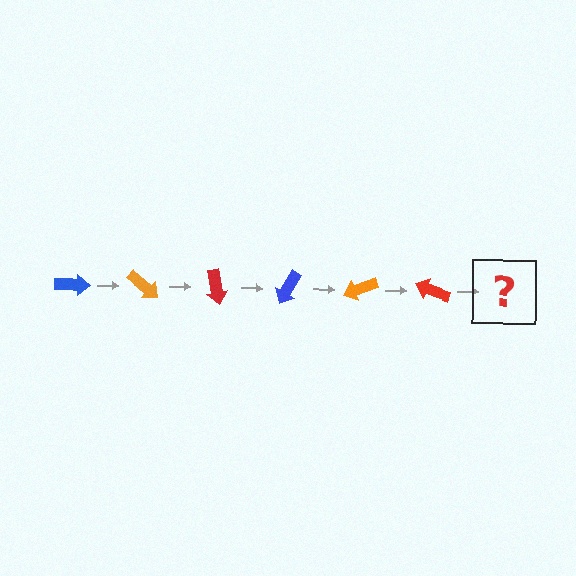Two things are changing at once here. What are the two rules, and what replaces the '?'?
The two rules are that it rotates 40 degrees each step and the color cycles through blue, orange, and red. The '?' should be a blue arrow, rotated 240 degrees from the start.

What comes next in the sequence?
The next element should be a blue arrow, rotated 240 degrees from the start.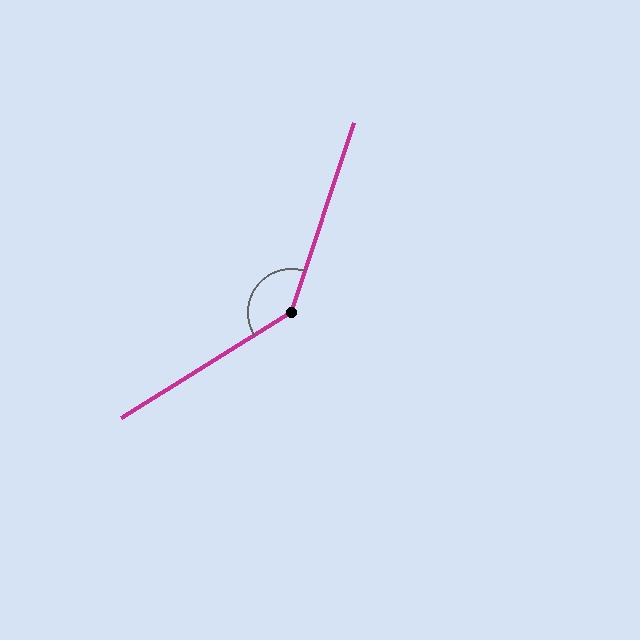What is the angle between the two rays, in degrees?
Approximately 140 degrees.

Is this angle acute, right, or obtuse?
It is obtuse.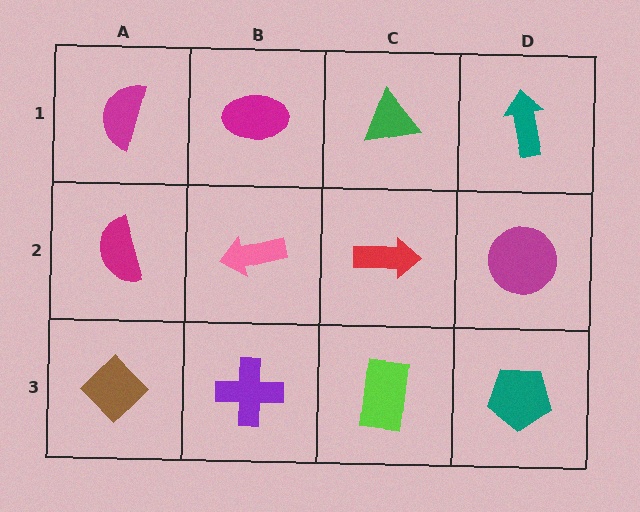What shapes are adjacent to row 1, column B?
A pink arrow (row 2, column B), a magenta semicircle (row 1, column A), a green triangle (row 1, column C).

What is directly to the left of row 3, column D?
A lime rectangle.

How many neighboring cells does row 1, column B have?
3.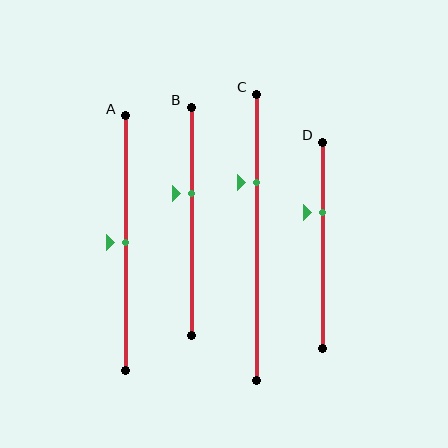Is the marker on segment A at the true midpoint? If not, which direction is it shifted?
Yes, the marker on segment A is at the true midpoint.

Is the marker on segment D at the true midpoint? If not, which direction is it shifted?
No, the marker on segment D is shifted upward by about 16% of the segment length.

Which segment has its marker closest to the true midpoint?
Segment A has its marker closest to the true midpoint.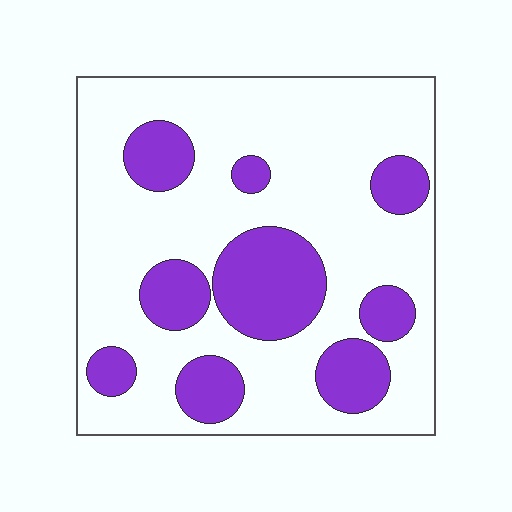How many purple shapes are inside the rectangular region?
9.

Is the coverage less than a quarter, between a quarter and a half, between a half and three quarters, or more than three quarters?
Between a quarter and a half.